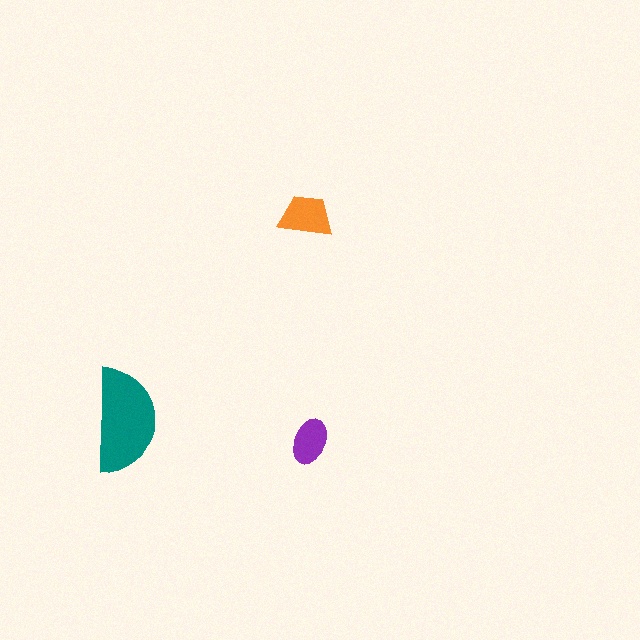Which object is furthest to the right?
The purple ellipse is rightmost.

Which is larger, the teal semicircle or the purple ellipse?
The teal semicircle.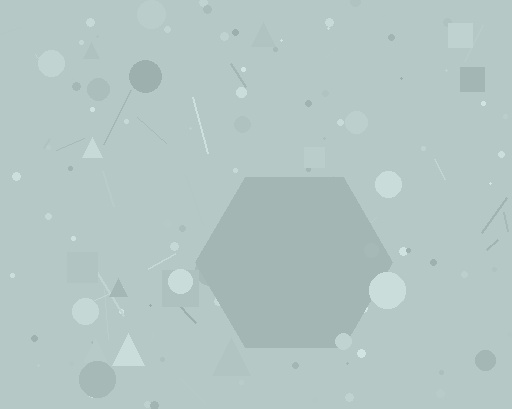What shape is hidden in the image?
A hexagon is hidden in the image.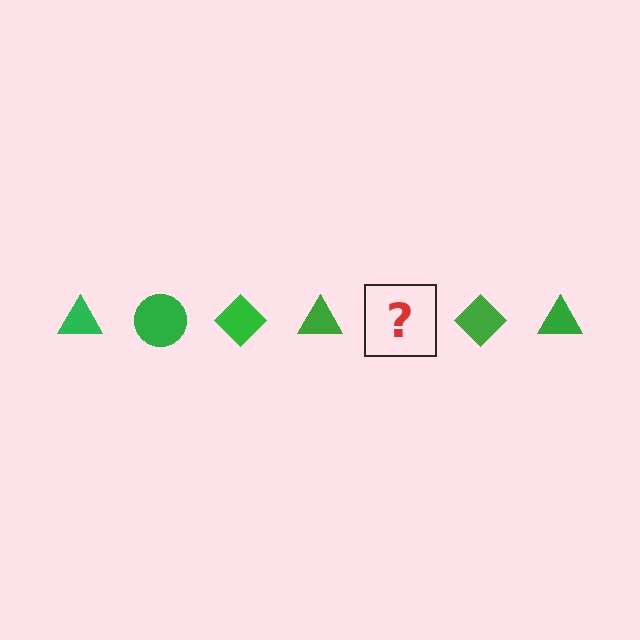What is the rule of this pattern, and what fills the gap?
The rule is that the pattern cycles through triangle, circle, diamond shapes in green. The gap should be filled with a green circle.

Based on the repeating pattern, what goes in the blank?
The blank should be a green circle.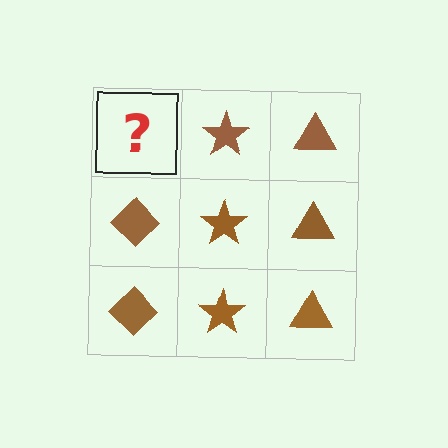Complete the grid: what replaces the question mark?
The question mark should be replaced with a brown diamond.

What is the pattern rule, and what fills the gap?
The rule is that each column has a consistent shape. The gap should be filled with a brown diamond.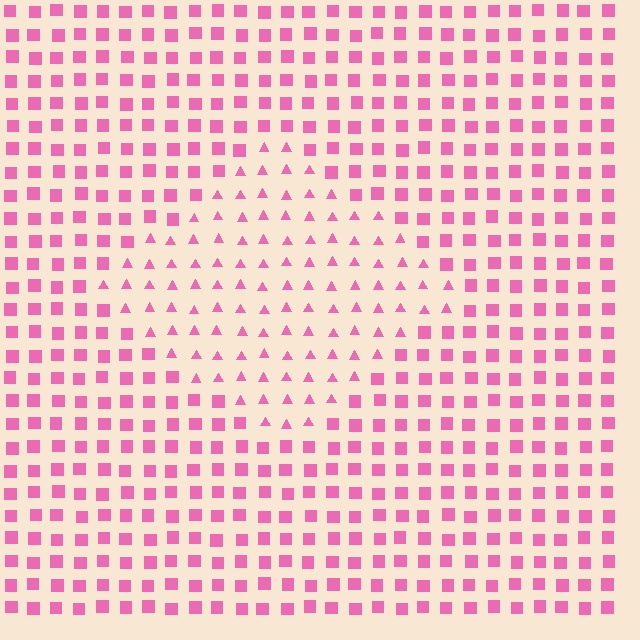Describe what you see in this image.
The image is filled with small pink elements arranged in a uniform grid. A diamond-shaped region contains triangles, while the surrounding area contains squares. The boundary is defined purely by the change in element shape.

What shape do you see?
I see a diamond.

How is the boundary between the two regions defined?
The boundary is defined by a change in element shape: triangles inside vs. squares outside. All elements share the same color and spacing.